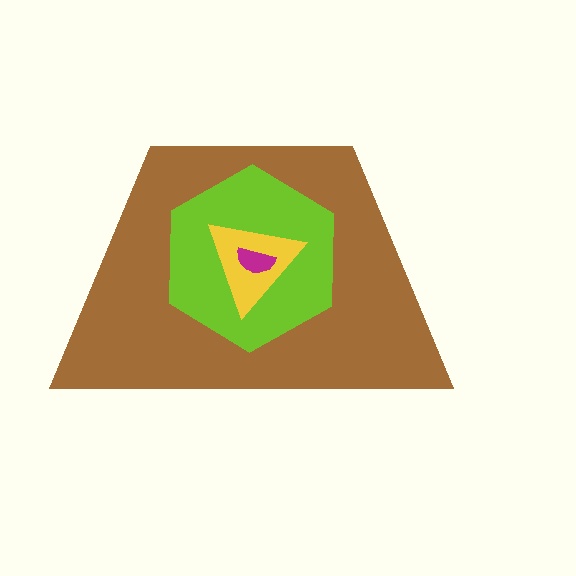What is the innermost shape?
The magenta semicircle.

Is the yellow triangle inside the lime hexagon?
Yes.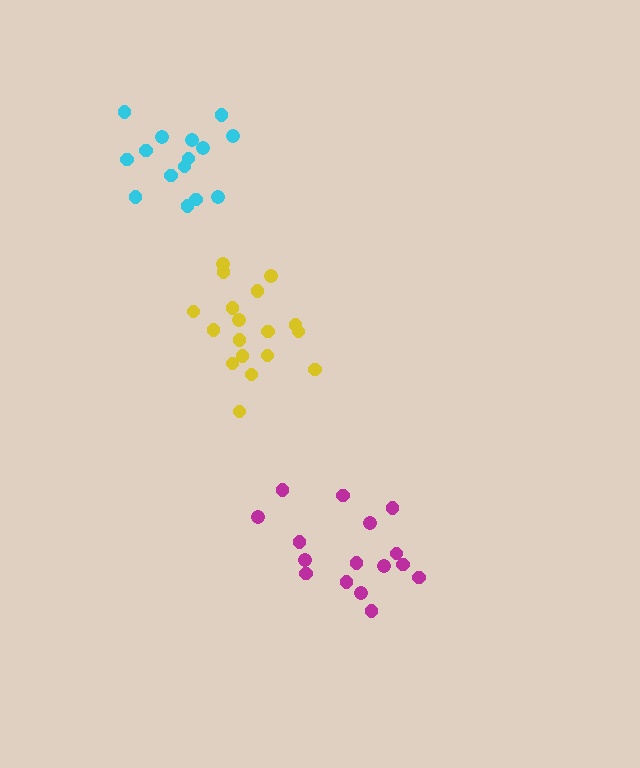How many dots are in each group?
Group 1: 18 dots, Group 2: 15 dots, Group 3: 16 dots (49 total).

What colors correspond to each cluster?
The clusters are colored: yellow, cyan, magenta.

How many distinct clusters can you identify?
There are 3 distinct clusters.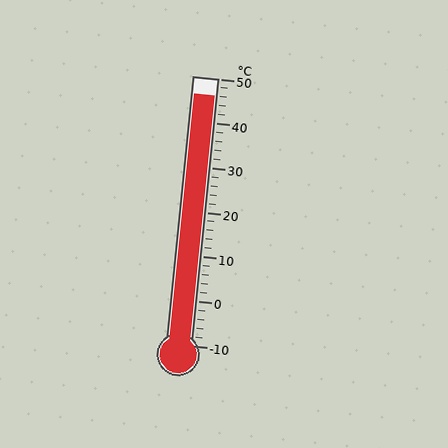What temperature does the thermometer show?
The thermometer shows approximately 46°C.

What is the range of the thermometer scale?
The thermometer scale ranges from -10°C to 50°C.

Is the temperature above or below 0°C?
The temperature is above 0°C.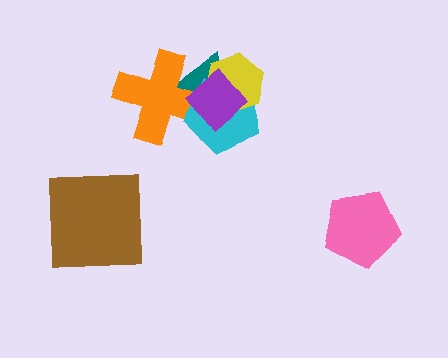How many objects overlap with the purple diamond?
4 objects overlap with the purple diamond.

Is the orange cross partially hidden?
Yes, it is partially covered by another shape.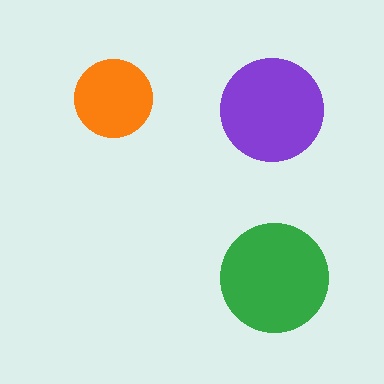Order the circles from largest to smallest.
the green one, the purple one, the orange one.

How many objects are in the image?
There are 3 objects in the image.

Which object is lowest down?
The green circle is bottommost.